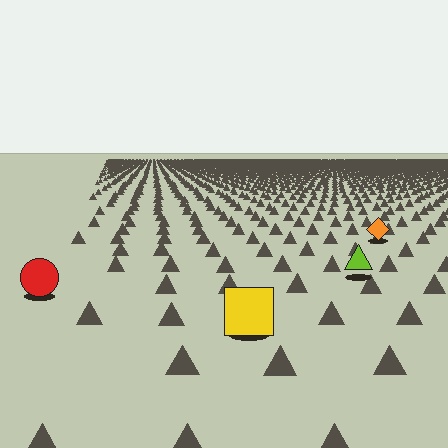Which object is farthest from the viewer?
The orange diamond is farthest from the viewer. It appears smaller and the ground texture around it is denser.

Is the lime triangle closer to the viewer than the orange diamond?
Yes. The lime triangle is closer — you can tell from the texture gradient: the ground texture is coarser near it.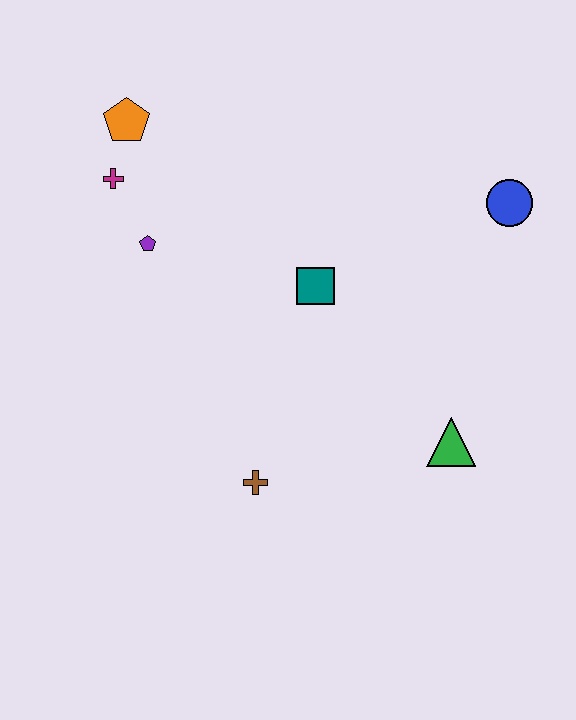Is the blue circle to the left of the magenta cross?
No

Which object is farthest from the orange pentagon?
The green triangle is farthest from the orange pentagon.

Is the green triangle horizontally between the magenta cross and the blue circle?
Yes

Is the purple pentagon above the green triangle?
Yes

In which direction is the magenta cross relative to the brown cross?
The magenta cross is above the brown cross.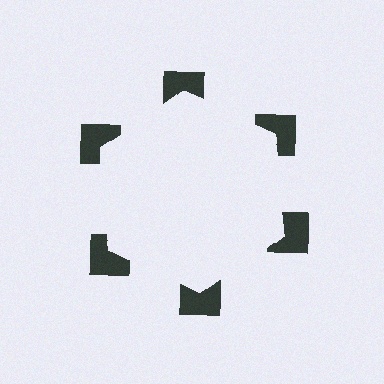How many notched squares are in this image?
There are 6 — one at each vertex of the illusory hexagon.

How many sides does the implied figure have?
6 sides.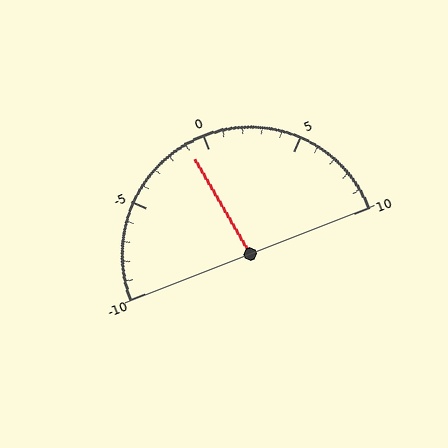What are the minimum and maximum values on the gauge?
The gauge ranges from -10 to 10.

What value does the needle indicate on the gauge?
The needle indicates approximately -1.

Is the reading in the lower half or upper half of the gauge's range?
The reading is in the lower half of the range (-10 to 10).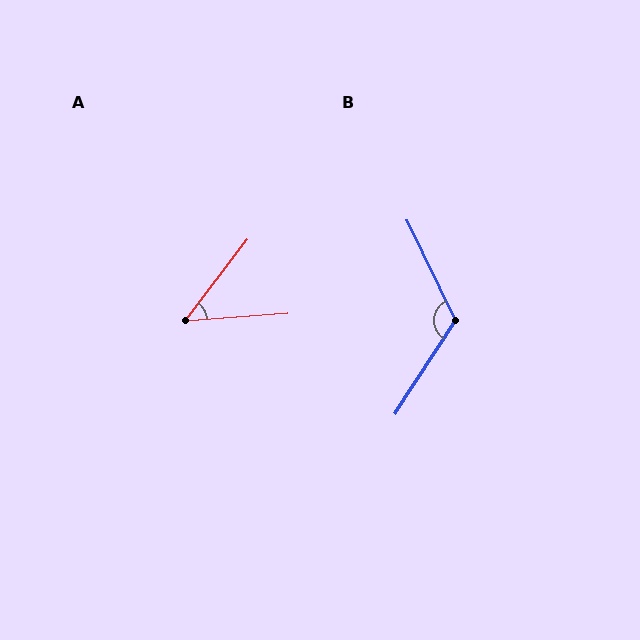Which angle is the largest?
B, at approximately 121 degrees.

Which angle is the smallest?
A, at approximately 49 degrees.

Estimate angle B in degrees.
Approximately 121 degrees.